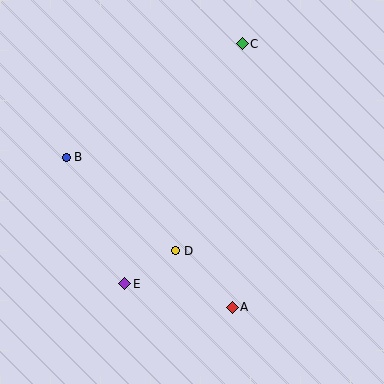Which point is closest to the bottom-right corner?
Point A is closest to the bottom-right corner.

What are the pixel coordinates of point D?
Point D is at (175, 251).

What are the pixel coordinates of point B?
Point B is at (66, 157).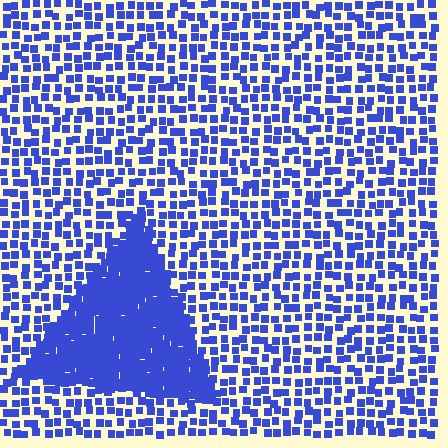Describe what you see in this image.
The image contains small blue elements arranged at two different densities. A triangle-shaped region is visible where the elements are more densely packed than the surrounding area.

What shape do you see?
I see a triangle.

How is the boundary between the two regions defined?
The boundary is defined by a change in element density (approximately 2.7x ratio). All elements are the same color, size, and shape.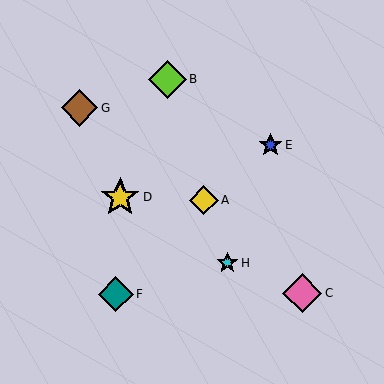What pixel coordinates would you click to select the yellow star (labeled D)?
Click at (120, 197) to select the yellow star D.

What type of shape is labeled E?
Shape E is a blue star.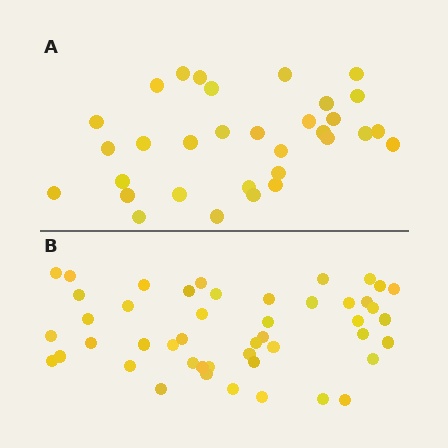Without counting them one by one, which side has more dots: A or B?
Region B (the bottom region) has more dots.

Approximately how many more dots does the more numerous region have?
Region B has approximately 15 more dots than region A.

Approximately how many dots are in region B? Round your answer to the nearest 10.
About 50 dots. (The exact count is 47, which rounds to 50.)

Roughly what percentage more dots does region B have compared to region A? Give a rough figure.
About 45% more.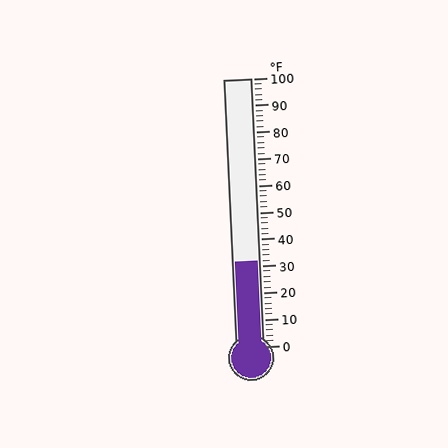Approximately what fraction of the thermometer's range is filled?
The thermometer is filled to approximately 30% of its range.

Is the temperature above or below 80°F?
The temperature is below 80°F.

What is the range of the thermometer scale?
The thermometer scale ranges from 0°F to 100°F.